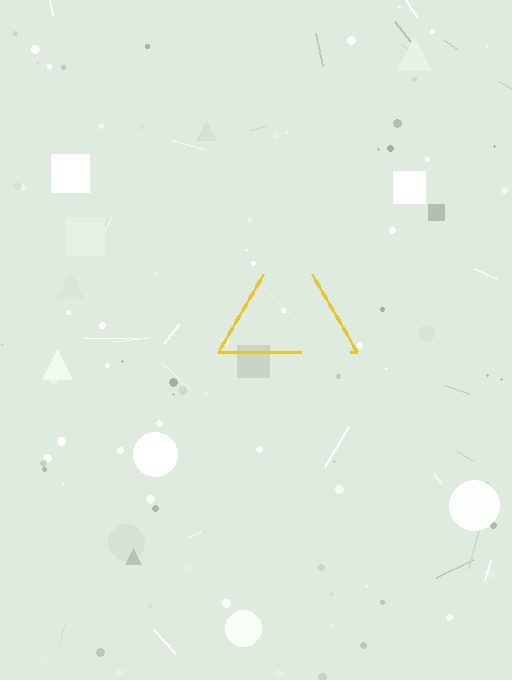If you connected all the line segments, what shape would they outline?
They would outline a triangle.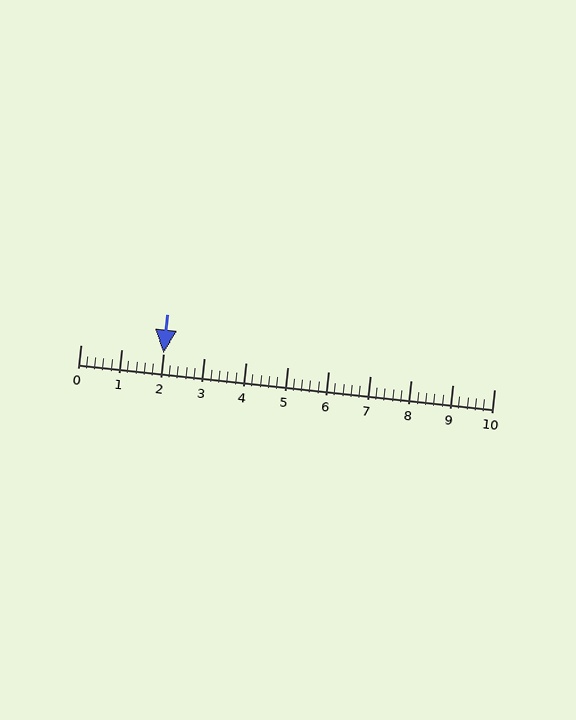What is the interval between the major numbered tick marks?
The major tick marks are spaced 1 units apart.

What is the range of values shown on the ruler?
The ruler shows values from 0 to 10.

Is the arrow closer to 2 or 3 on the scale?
The arrow is closer to 2.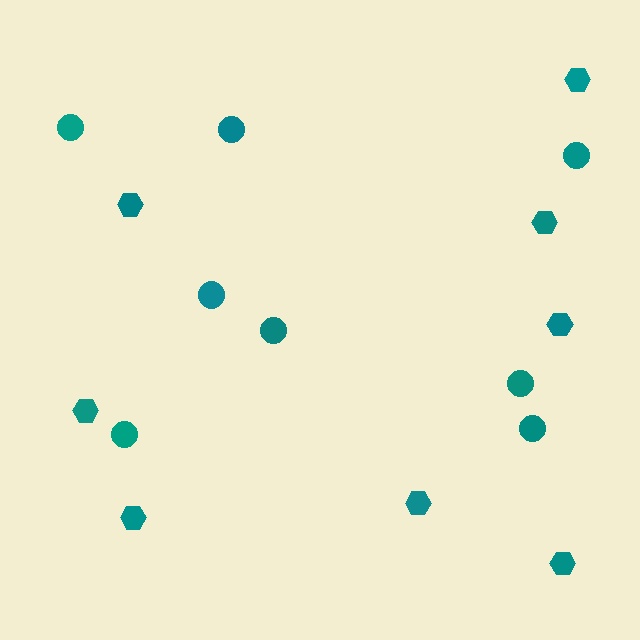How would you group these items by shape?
There are 2 groups: one group of circles (8) and one group of hexagons (8).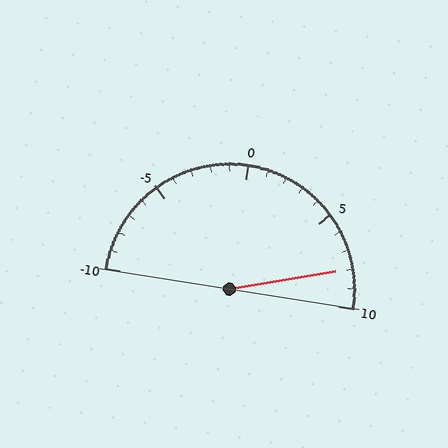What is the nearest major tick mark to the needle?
The nearest major tick mark is 10.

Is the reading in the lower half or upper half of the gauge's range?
The reading is in the upper half of the range (-10 to 10).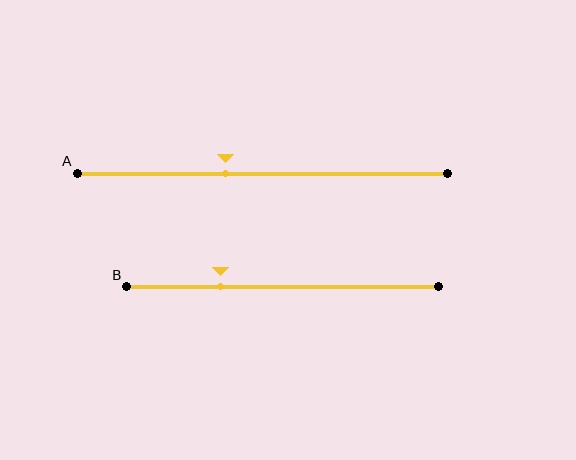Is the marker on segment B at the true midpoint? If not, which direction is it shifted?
No, the marker on segment B is shifted to the left by about 20% of the segment length.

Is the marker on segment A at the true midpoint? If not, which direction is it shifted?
No, the marker on segment A is shifted to the left by about 10% of the segment length.